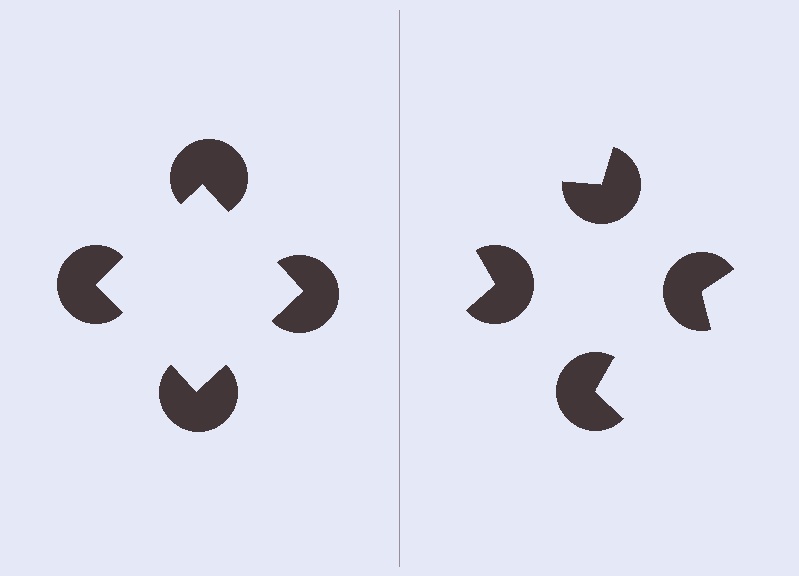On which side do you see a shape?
An illusory square appears on the left side. On the right side the wedge cuts are rotated, so no coherent shape forms.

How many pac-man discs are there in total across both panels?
8 — 4 on each side.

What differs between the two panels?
The pac-man discs are positioned identically on both sides; only the wedge orientations differ. On the left they align to a square; on the right they are misaligned.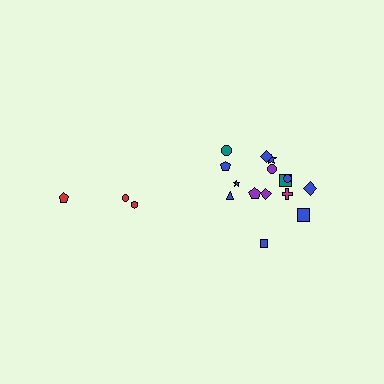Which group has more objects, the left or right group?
The right group.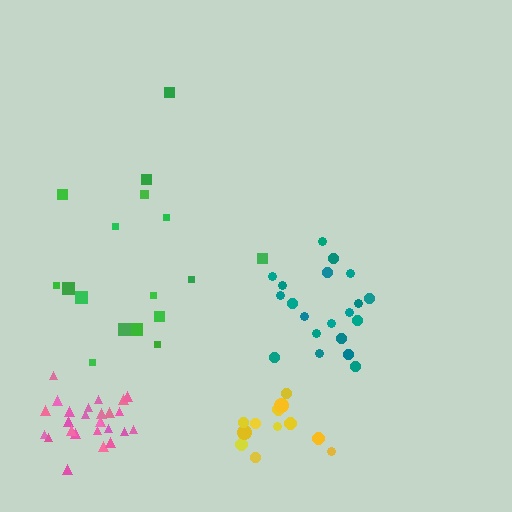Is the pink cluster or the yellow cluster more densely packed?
Pink.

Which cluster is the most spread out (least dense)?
Green.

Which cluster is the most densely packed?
Pink.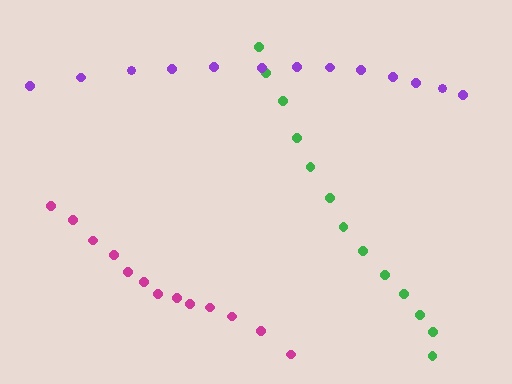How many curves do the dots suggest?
There are 3 distinct paths.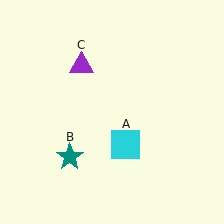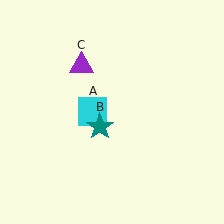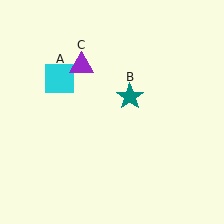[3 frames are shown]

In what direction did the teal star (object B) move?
The teal star (object B) moved up and to the right.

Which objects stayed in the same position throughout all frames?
Purple triangle (object C) remained stationary.